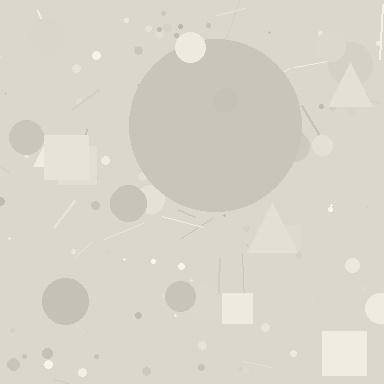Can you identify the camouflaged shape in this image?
The camouflaged shape is a circle.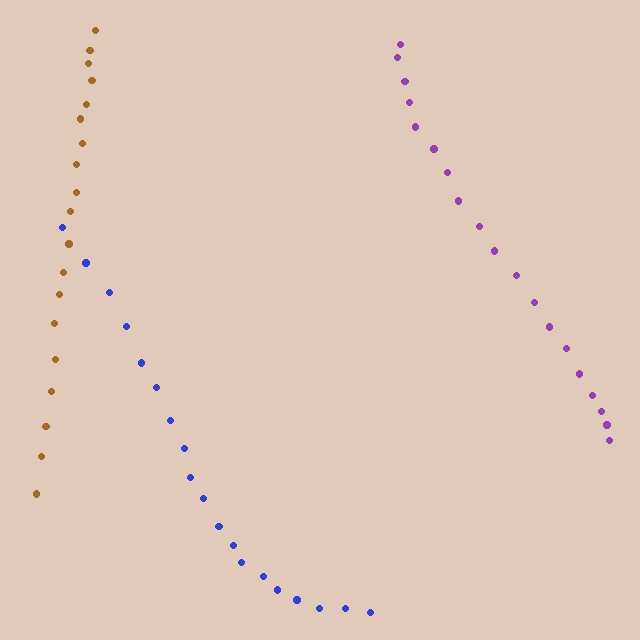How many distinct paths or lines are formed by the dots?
There are 3 distinct paths.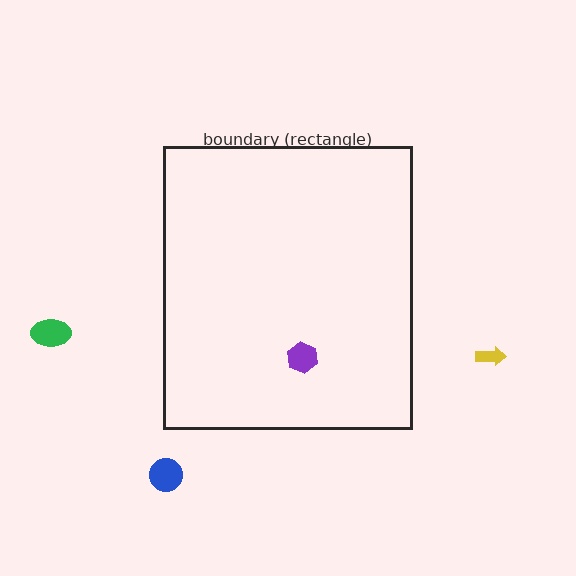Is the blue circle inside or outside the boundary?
Outside.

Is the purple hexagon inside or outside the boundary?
Inside.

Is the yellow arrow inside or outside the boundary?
Outside.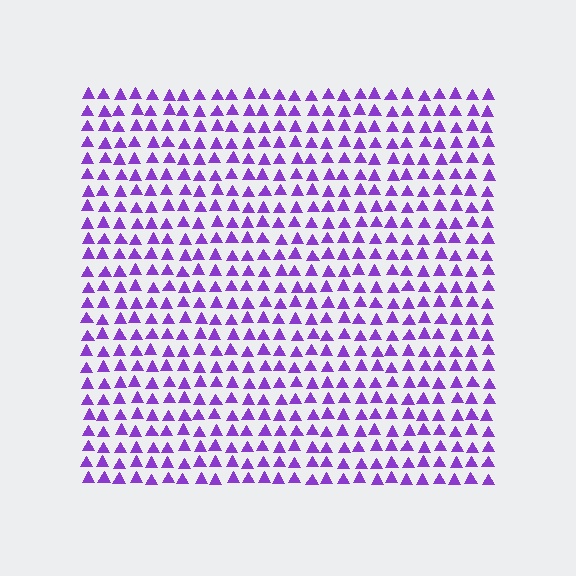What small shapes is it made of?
It is made of small triangles.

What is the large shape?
The large shape is a square.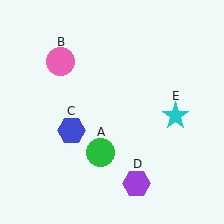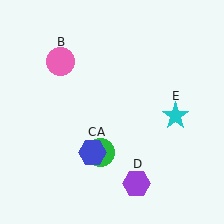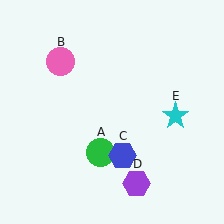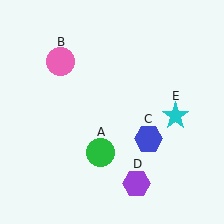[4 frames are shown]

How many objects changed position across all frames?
1 object changed position: blue hexagon (object C).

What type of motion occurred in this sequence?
The blue hexagon (object C) rotated counterclockwise around the center of the scene.